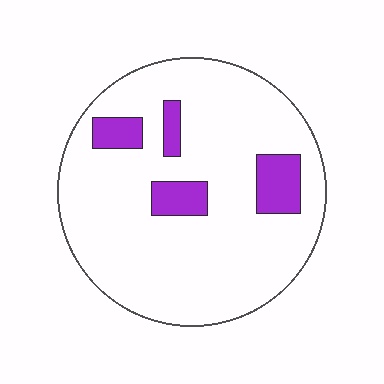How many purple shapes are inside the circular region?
4.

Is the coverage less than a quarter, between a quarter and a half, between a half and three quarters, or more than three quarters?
Less than a quarter.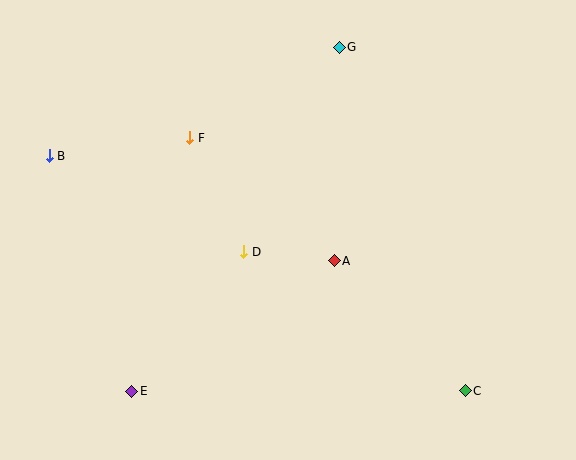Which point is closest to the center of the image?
Point D at (244, 252) is closest to the center.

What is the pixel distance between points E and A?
The distance between E and A is 241 pixels.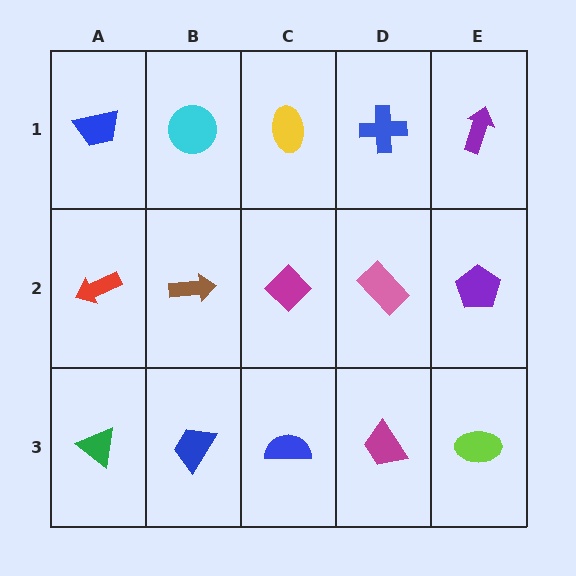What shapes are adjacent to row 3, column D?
A pink rectangle (row 2, column D), a blue semicircle (row 3, column C), a lime ellipse (row 3, column E).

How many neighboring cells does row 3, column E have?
2.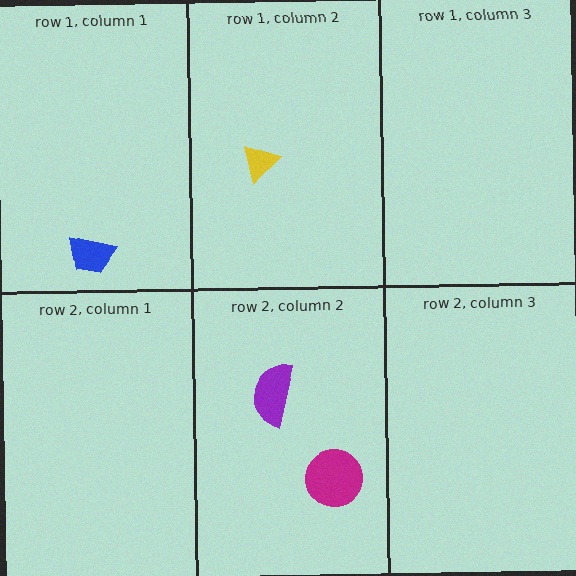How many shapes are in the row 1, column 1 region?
1.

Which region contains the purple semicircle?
The row 2, column 2 region.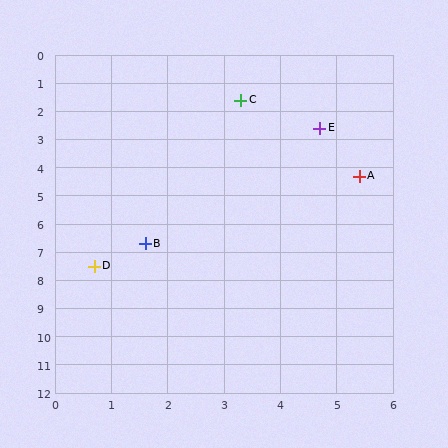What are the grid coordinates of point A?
Point A is at approximately (5.4, 4.3).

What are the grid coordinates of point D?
Point D is at approximately (0.7, 7.5).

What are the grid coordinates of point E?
Point E is at approximately (4.7, 2.6).